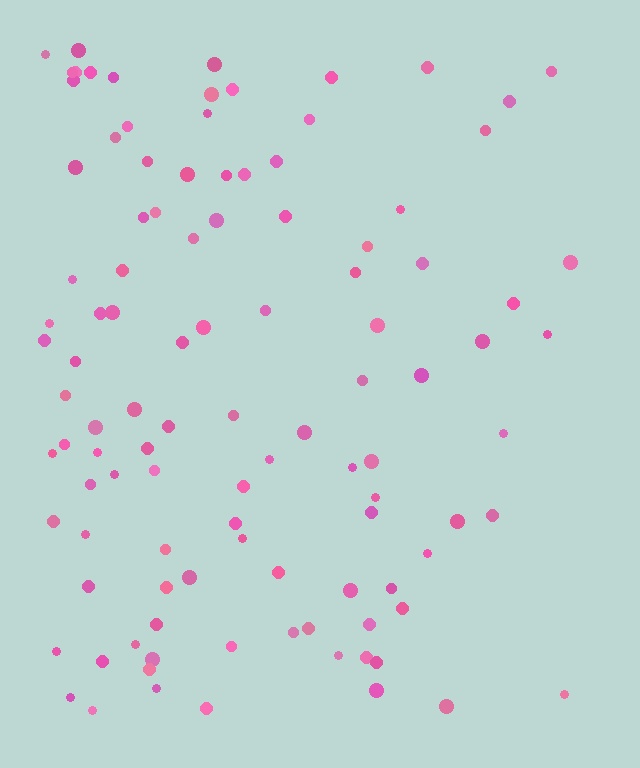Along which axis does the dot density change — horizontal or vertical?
Horizontal.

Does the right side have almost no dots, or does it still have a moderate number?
Still a moderate number, just noticeably fewer than the left.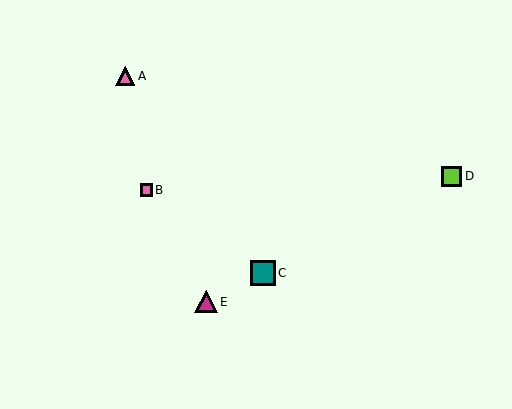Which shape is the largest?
The teal square (labeled C) is the largest.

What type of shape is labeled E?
Shape E is a magenta triangle.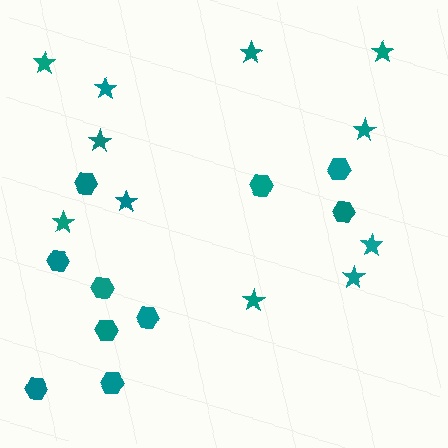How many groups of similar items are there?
There are 2 groups: one group of hexagons (10) and one group of stars (11).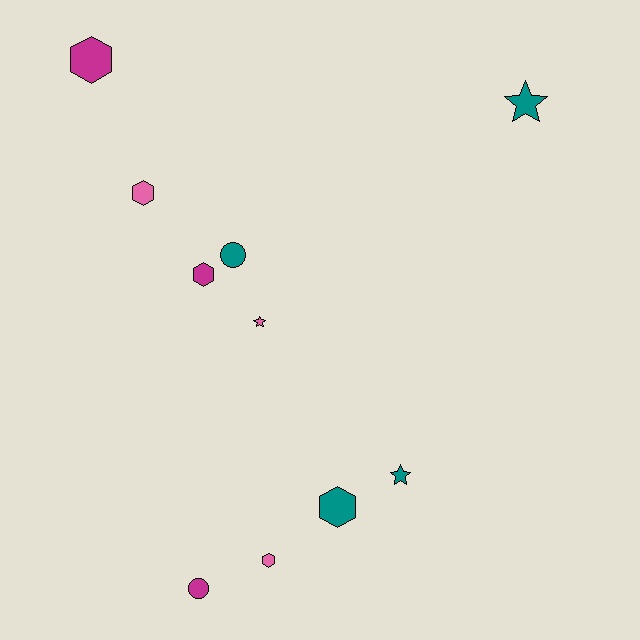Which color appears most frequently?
Teal, with 4 objects.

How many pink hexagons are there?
There are 2 pink hexagons.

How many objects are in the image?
There are 10 objects.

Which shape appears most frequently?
Hexagon, with 5 objects.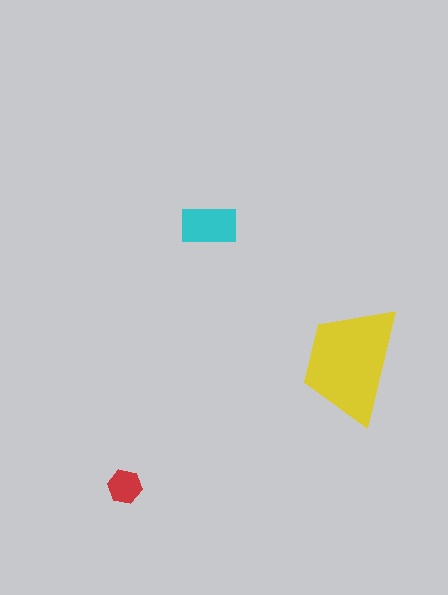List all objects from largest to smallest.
The yellow trapezoid, the cyan rectangle, the red hexagon.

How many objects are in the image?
There are 3 objects in the image.